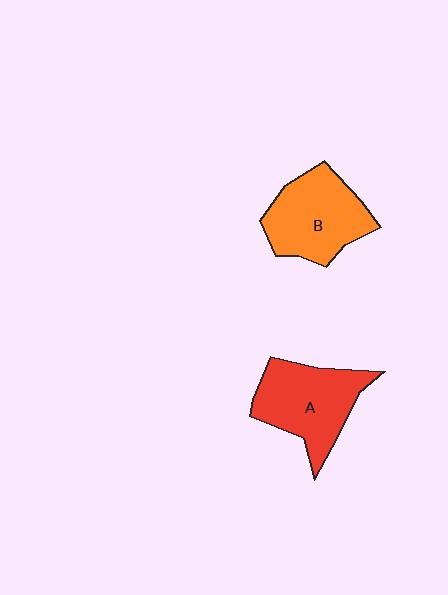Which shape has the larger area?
Shape A (red).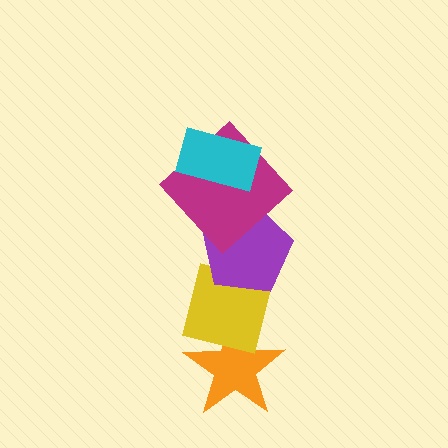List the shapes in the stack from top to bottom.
From top to bottom: the cyan rectangle, the magenta diamond, the purple pentagon, the yellow square, the orange star.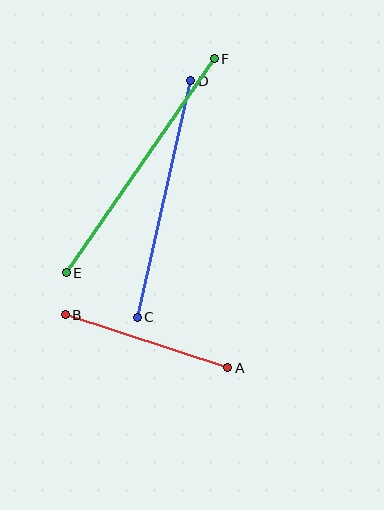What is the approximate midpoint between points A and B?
The midpoint is at approximately (147, 341) pixels.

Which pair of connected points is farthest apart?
Points E and F are farthest apart.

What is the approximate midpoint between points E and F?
The midpoint is at approximately (140, 166) pixels.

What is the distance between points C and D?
The distance is approximately 243 pixels.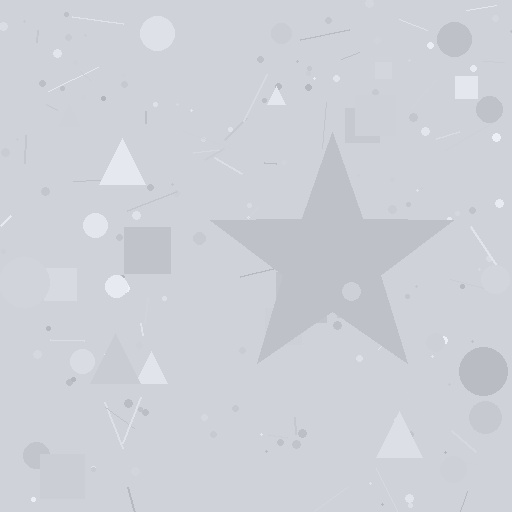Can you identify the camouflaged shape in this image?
The camouflaged shape is a star.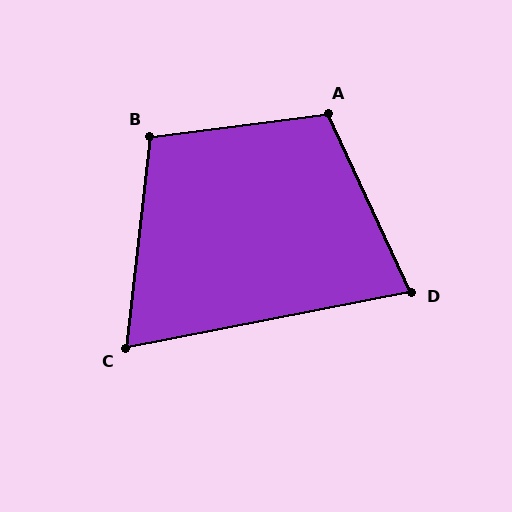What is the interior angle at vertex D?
Approximately 76 degrees (acute).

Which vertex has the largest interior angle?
A, at approximately 108 degrees.